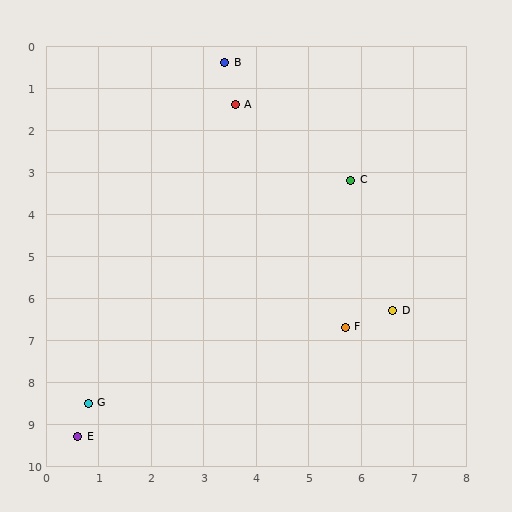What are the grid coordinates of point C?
Point C is at approximately (5.8, 3.2).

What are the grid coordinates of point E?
Point E is at approximately (0.6, 9.3).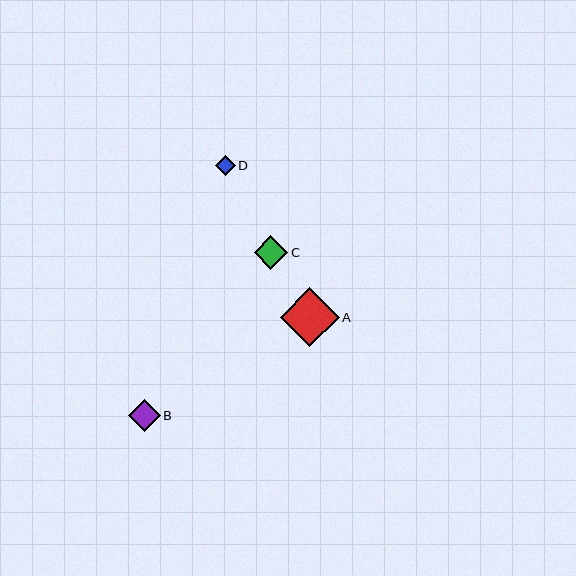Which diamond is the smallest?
Diamond D is the smallest with a size of approximately 20 pixels.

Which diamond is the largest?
Diamond A is the largest with a size of approximately 59 pixels.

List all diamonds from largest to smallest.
From largest to smallest: A, C, B, D.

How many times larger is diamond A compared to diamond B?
Diamond A is approximately 1.8 times the size of diamond B.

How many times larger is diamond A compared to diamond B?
Diamond A is approximately 1.8 times the size of diamond B.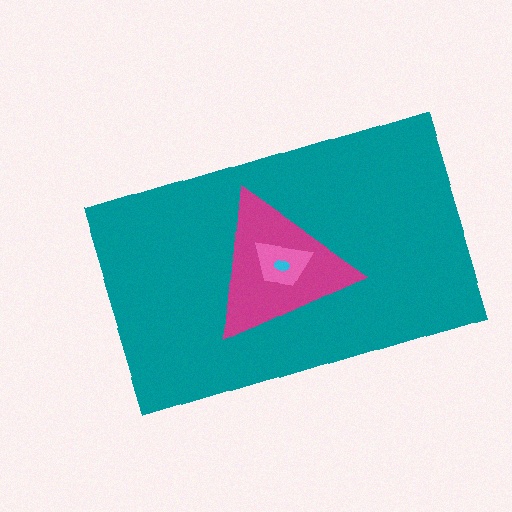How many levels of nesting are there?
4.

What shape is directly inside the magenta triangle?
The pink trapezoid.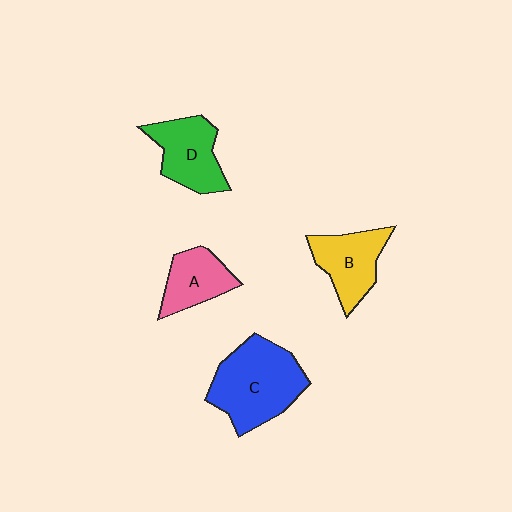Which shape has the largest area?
Shape C (blue).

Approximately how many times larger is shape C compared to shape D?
Approximately 1.5 times.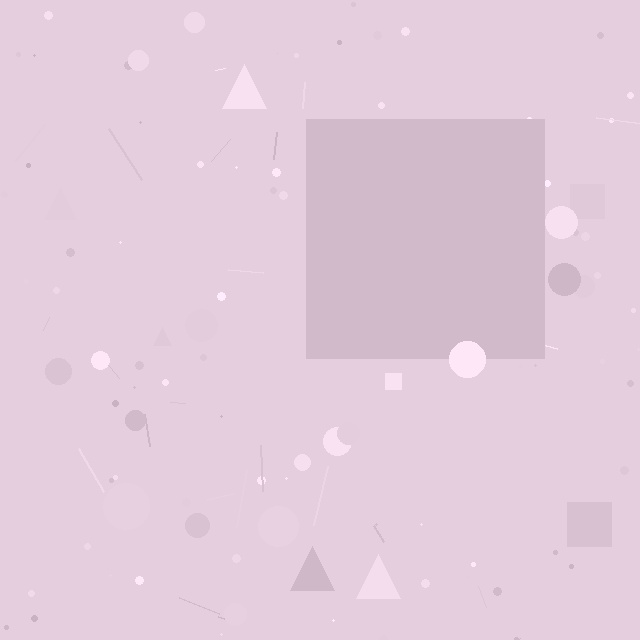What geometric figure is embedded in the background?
A square is embedded in the background.